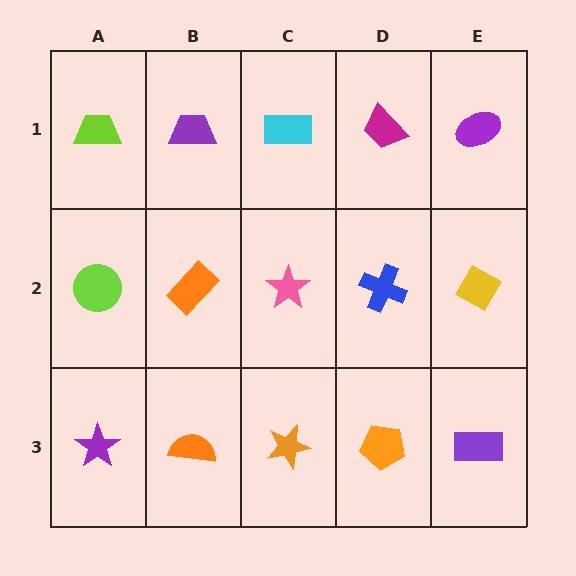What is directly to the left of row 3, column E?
An orange pentagon.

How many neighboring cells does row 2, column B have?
4.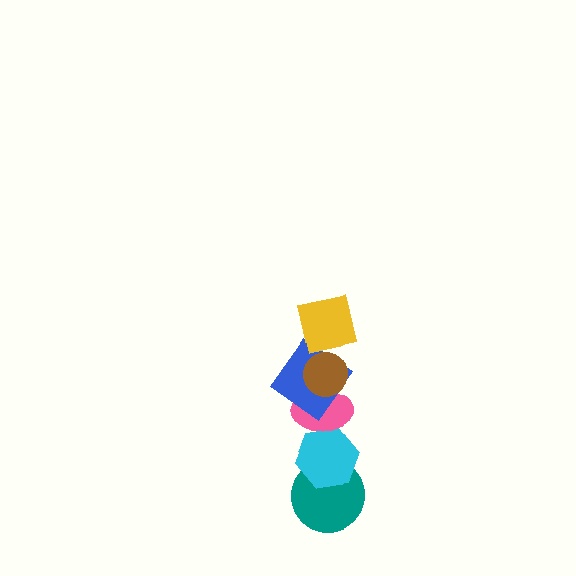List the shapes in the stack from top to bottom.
From top to bottom: the yellow square, the brown circle, the blue diamond, the pink ellipse, the cyan hexagon, the teal circle.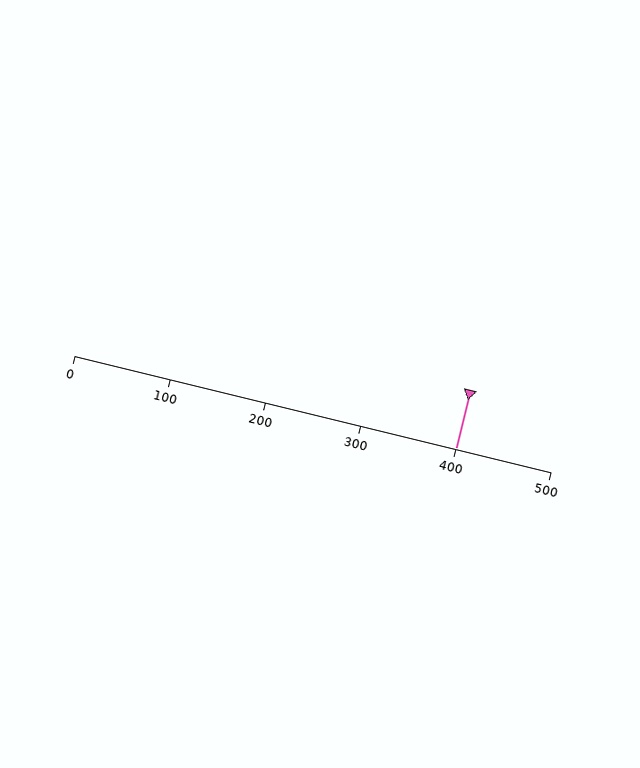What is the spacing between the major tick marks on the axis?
The major ticks are spaced 100 apart.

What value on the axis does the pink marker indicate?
The marker indicates approximately 400.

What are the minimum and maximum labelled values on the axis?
The axis runs from 0 to 500.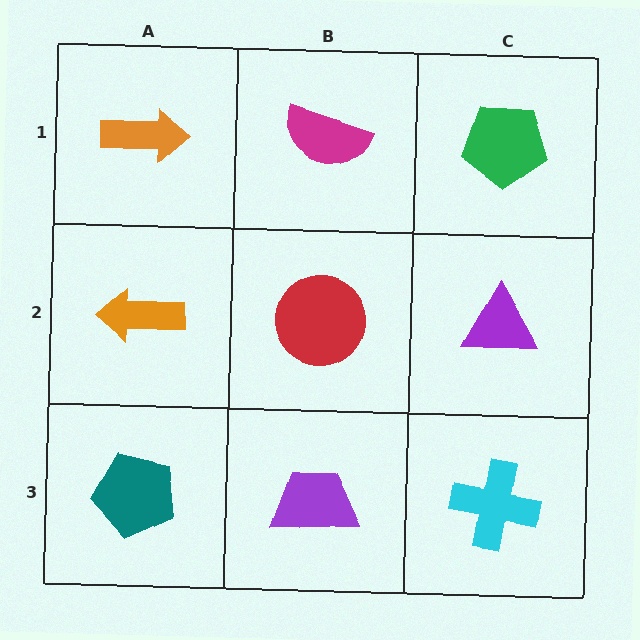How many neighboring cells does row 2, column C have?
3.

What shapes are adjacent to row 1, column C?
A purple triangle (row 2, column C), a magenta semicircle (row 1, column B).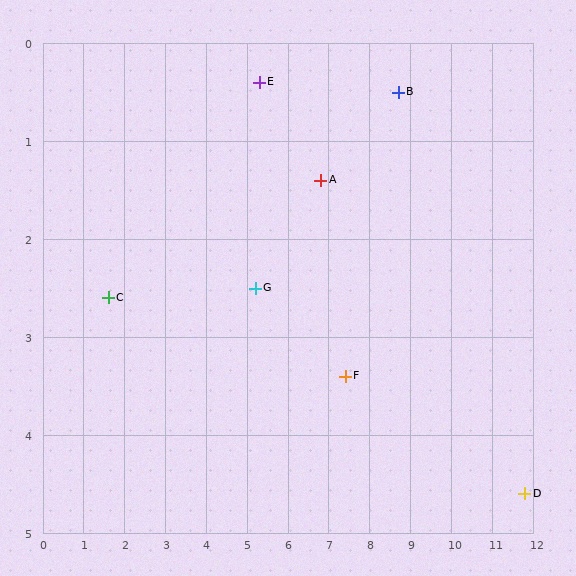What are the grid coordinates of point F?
Point F is at approximately (7.4, 3.4).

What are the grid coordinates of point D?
Point D is at approximately (11.8, 4.6).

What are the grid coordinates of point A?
Point A is at approximately (6.8, 1.4).